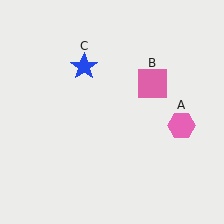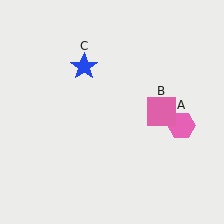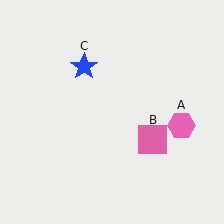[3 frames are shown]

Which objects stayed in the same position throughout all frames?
Pink hexagon (object A) and blue star (object C) remained stationary.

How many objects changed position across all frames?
1 object changed position: pink square (object B).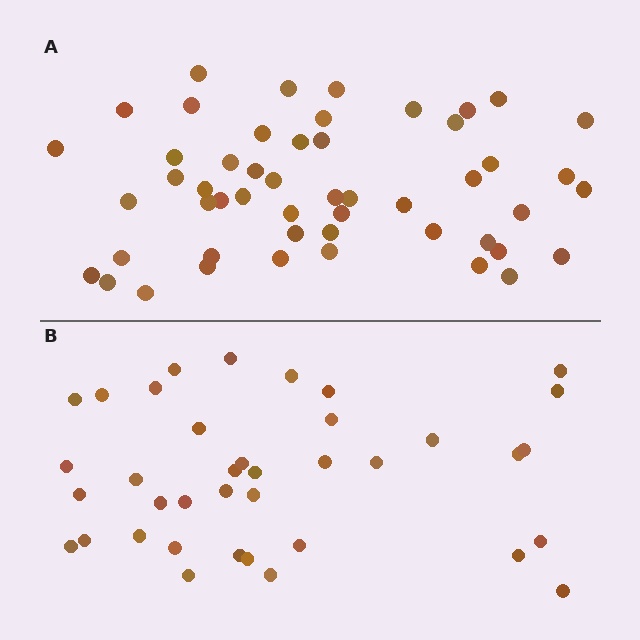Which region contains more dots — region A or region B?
Region A (the top region) has more dots.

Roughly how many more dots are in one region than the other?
Region A has approximately 15 more dots than region B.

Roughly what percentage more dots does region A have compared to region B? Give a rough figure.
About 35% more.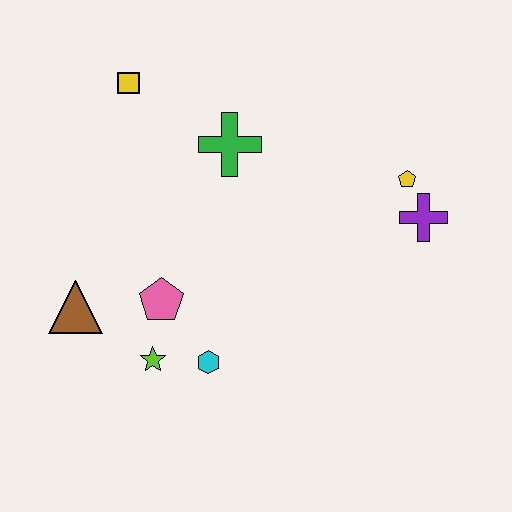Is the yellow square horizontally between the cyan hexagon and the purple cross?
No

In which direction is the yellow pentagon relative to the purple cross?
The yellow pentagon is above the purple cross.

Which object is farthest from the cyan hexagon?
The yellow square is farthest from the cyan hexagon.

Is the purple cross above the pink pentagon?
Yes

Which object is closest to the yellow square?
The green cross is closest to the yellow square.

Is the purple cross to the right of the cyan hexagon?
Yes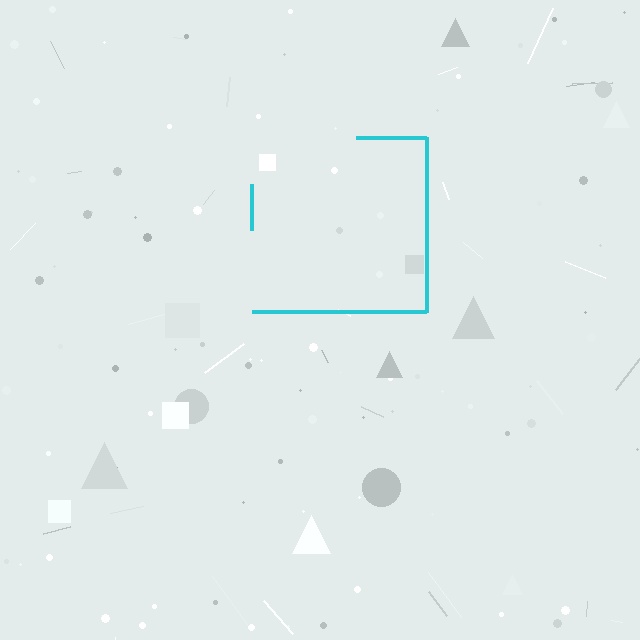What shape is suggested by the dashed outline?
The dashed outline suggests a square.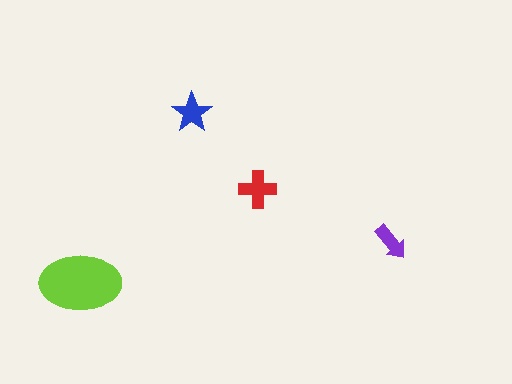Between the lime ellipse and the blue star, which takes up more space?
The lime ellipse.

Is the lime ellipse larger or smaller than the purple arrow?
Larger.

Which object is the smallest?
The purple arrow.